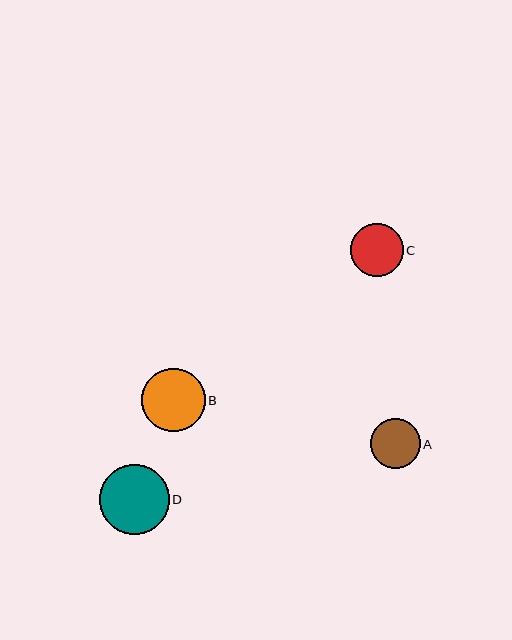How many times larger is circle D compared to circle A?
Circle D is approximately 1.4 times the size of circle A.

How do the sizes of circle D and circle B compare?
Circle D and circle B are approximately the same size.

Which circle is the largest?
Circle D is the largest with a size of approximately 70 pixels.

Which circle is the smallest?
Circle A is the smallest with a size of approximately 50 pixels.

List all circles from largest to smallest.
From largest to smallest: D, B, C, A.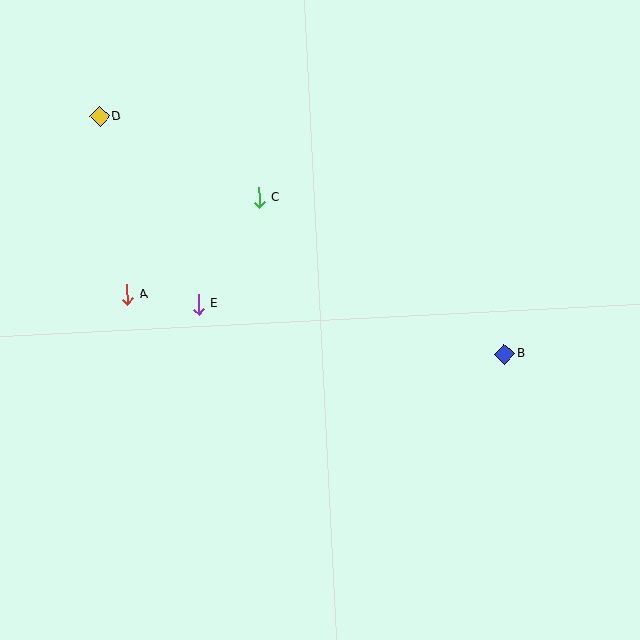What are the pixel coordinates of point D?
Point D is at (100, 117).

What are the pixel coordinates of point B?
Point B is at (505, 354).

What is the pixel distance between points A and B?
The distance between A and B is 382 pixels.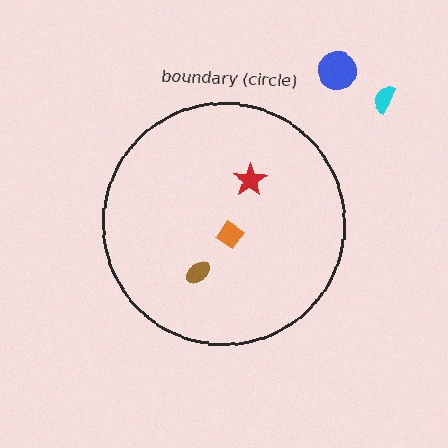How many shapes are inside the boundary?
3 inside, 2 outside.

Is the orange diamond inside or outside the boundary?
Inside.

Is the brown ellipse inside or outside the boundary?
Inside.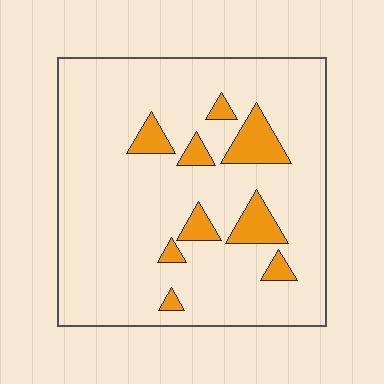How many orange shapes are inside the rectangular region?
9.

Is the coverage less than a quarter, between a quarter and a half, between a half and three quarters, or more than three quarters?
Less than a quarter.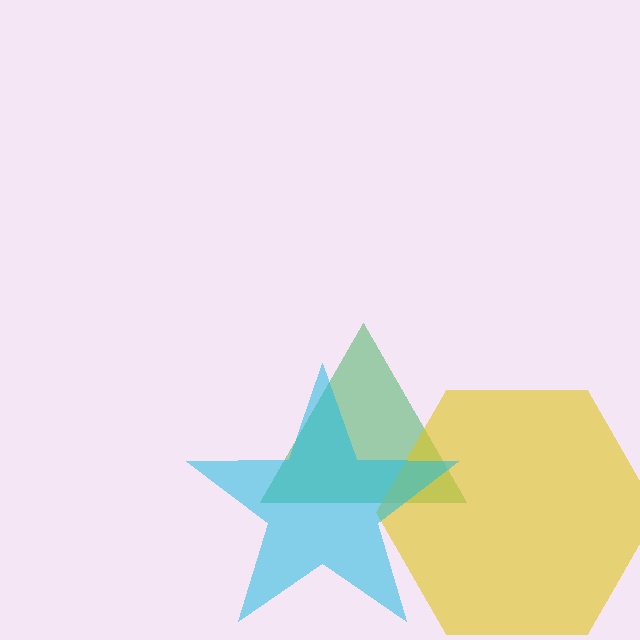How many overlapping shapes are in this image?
There are 3 overlapping shapes in the image.